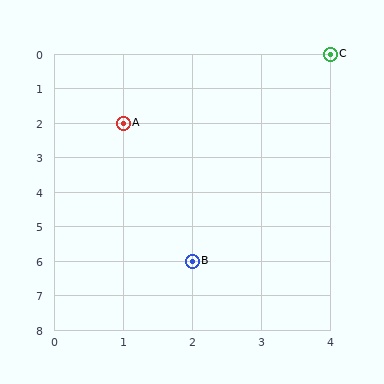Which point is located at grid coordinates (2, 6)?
Point B is at (2, 6).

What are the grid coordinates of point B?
Point B is at grid coordinates (2, 6).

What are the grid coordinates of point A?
Point A is at grid coordinates (1, 2).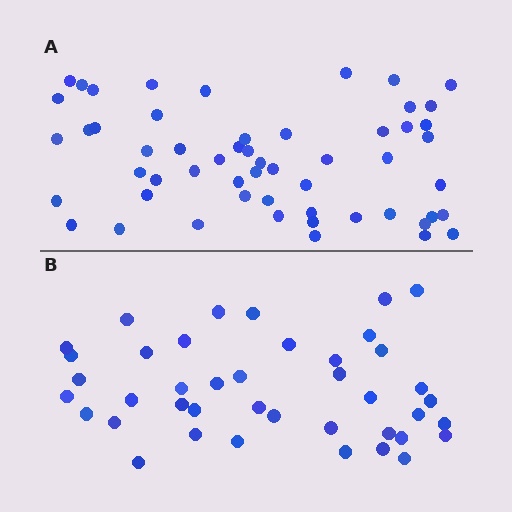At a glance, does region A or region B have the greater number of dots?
Region A (the top region) has more dots.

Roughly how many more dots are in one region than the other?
Region A has approximately 15 more dots than region B.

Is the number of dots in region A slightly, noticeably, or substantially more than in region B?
Region A has noticeably more, but not dramatically so. The ratio is roughly 1.3 to 1.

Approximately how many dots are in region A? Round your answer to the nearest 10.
About 60 dots. (The exact count is 55, which rounds to 60.)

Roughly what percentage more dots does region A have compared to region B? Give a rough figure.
About 35% more.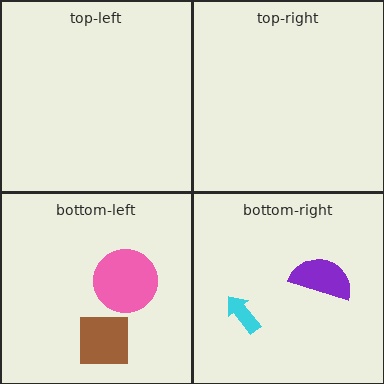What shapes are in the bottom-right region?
The cyan arrow, the purple semicircle.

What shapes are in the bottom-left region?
The brown square, the pink circle.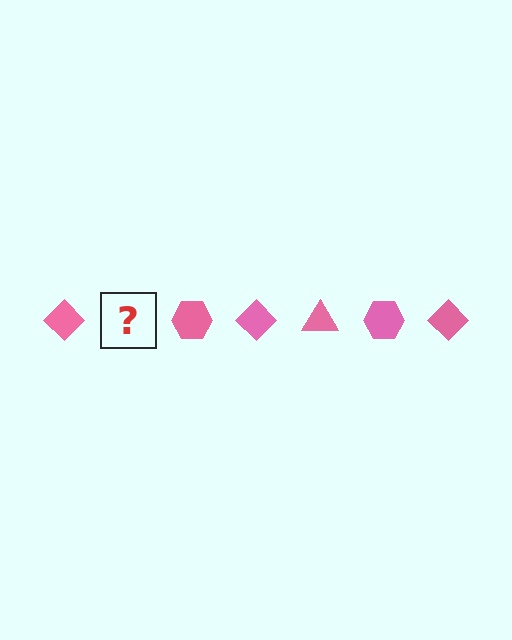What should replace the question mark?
The question mark should be replaced with a pink triangle.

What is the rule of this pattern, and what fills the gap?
The rule is that the pattern cycles through diamond, triangle, hexagon shapes in pink. The gap should be filled with a pink triangle.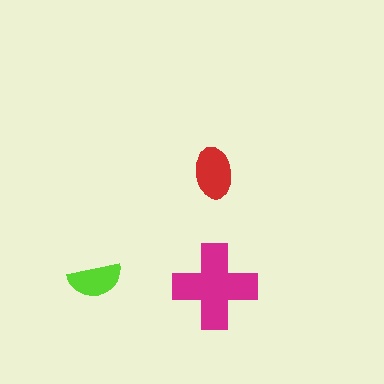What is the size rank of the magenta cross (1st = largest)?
1st.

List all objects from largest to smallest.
The magenta cross, the red ellipse, the lime semicircle.